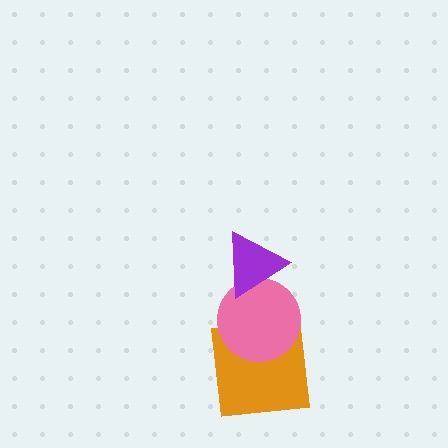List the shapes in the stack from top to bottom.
From top to bottom: the purple triangle, the pink circle, the orange square.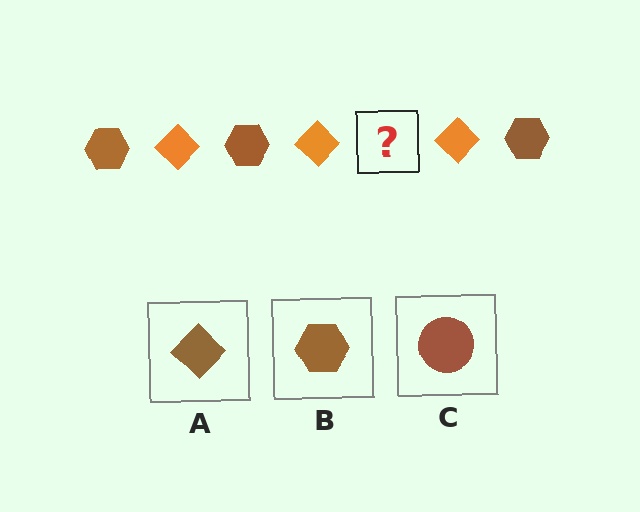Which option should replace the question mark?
Option B.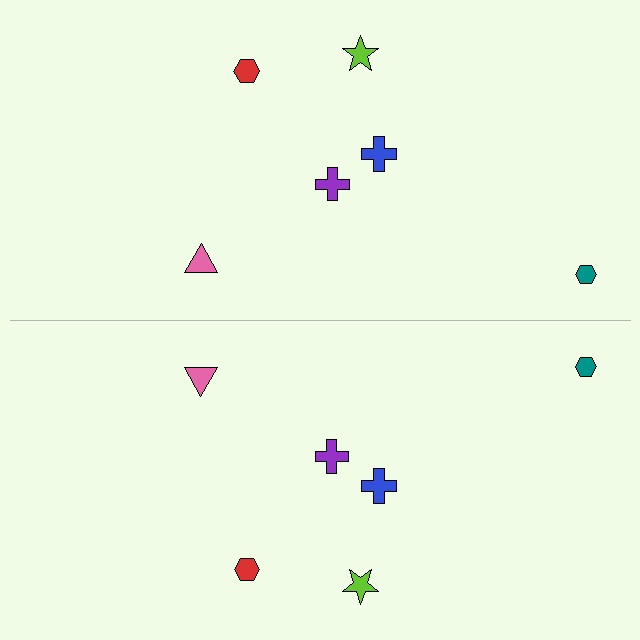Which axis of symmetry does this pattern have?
The pattern has a horizontal axis of symmetry running through the center of the image.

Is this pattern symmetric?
Yes, this pattern has bilateral (reflection) symmetry.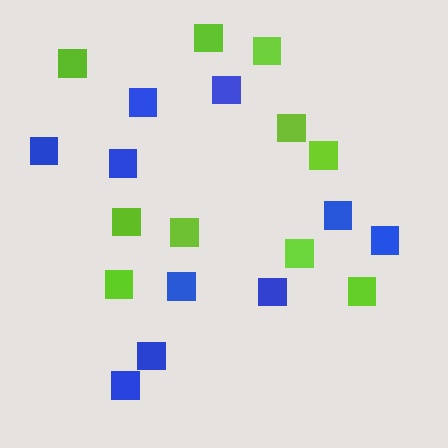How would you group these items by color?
There are 2 groups: one group of lime squares (10) and one group of blue squares (10).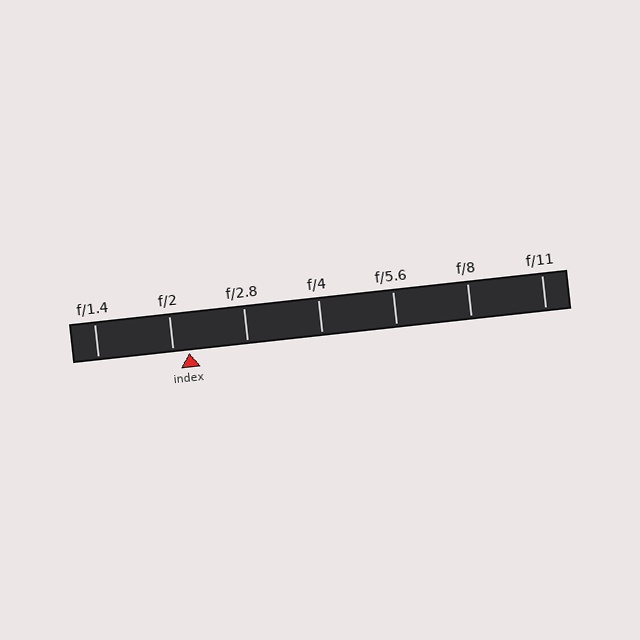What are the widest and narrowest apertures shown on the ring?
The widest aperture shown is f/1.4 and the narrowest is f/11.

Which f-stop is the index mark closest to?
The index mark is closest to f/2.